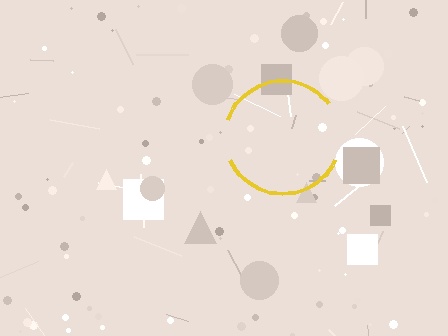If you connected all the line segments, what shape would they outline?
They would outline a circle.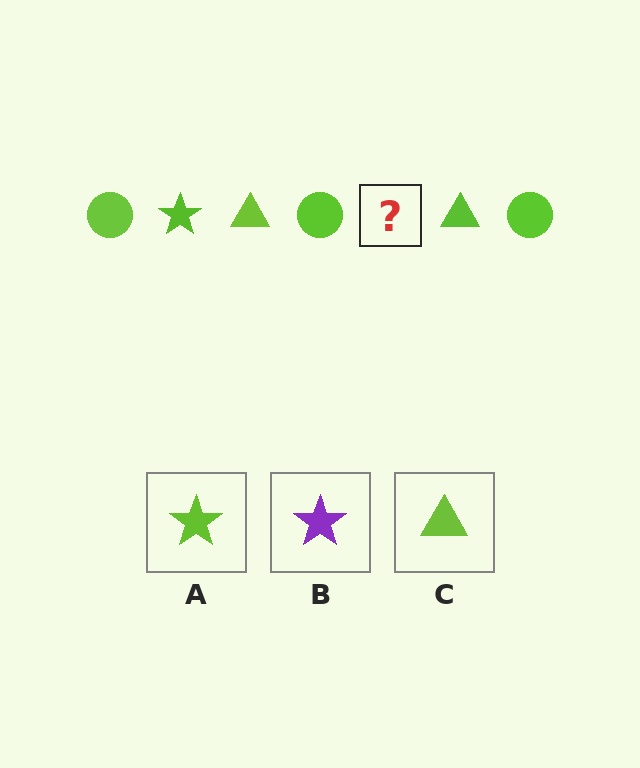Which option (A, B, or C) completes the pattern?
A.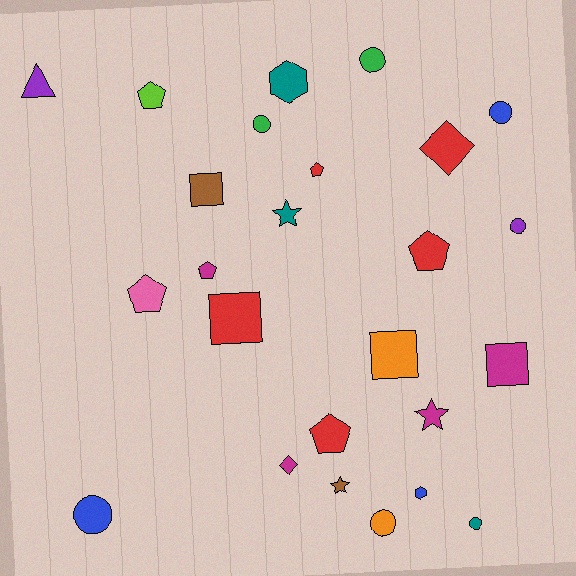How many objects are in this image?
There are 25 objects.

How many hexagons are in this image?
There are 2 hexagons.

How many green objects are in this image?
There are 2 green objects.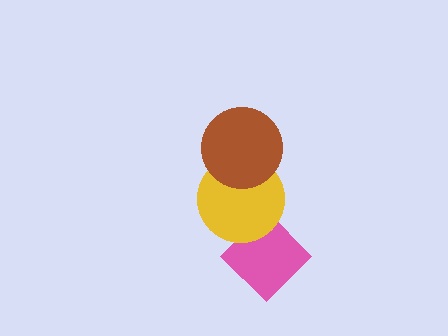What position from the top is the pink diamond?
The pink diamond is 3rd from the top.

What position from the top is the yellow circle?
The yellow circle is 2nd from the top.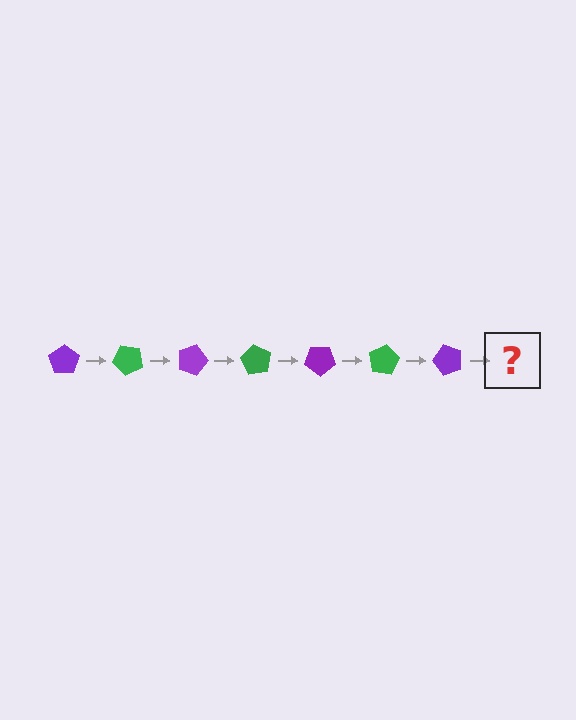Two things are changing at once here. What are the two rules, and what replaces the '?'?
The two rules are that it rotates 45 degrees each step and the color cycles through purple and green. The '?' should be a green pentagon, rotated 315 degrees from the start.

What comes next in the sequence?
The next element should be a green pentagon, rotated 315 degrees from the start.